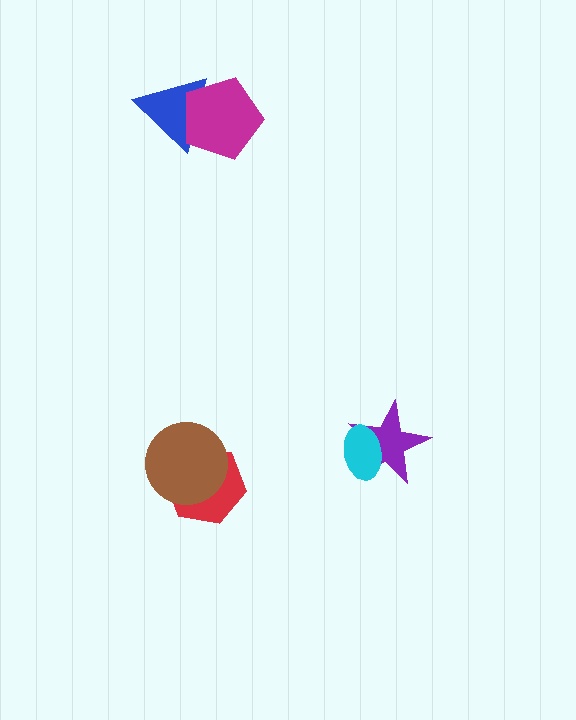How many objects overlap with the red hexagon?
1 object overlaps with the red hexagon.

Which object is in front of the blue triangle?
The magenta pentagon is in front of the blue triangle.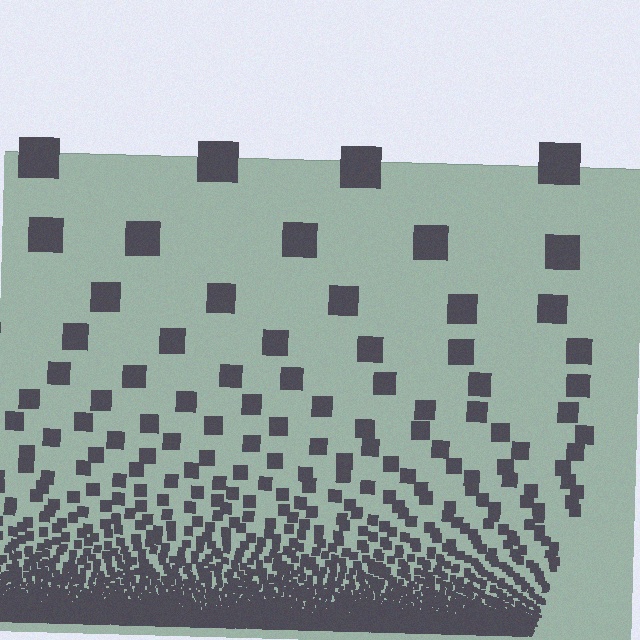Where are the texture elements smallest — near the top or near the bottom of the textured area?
Near the bottom.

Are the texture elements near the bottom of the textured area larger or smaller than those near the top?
Smaller. The gradient is inverted — elements near the bottom are smaller and denser.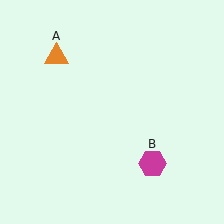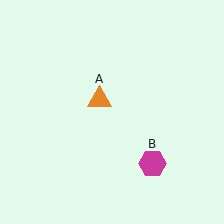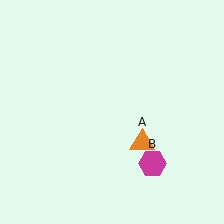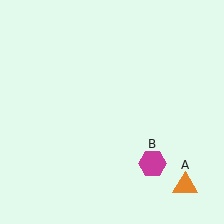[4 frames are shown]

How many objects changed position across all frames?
1 object changed position: orange triangle (object A).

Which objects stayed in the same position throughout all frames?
Magenta hexagon (object B) remained stationary.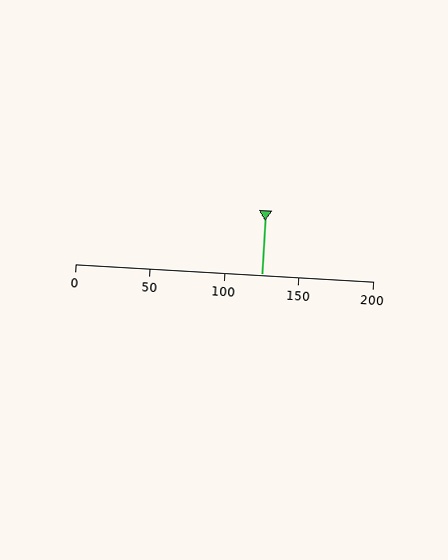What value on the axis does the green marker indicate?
The marker indicates approximately 125.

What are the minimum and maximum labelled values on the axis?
The axis runs from 0 to 200.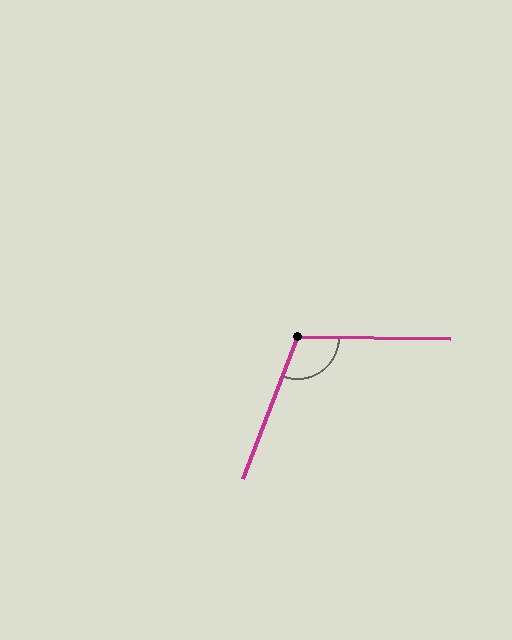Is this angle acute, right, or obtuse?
It is obtuse.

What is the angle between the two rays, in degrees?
Approximately 110 degrees.